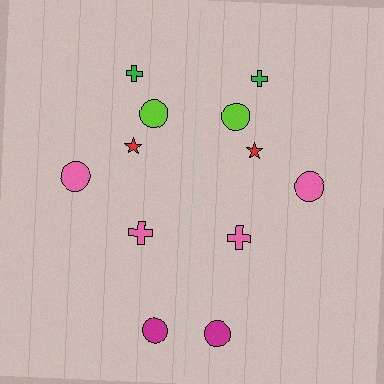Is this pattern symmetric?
Yes, this pattern has bilateral (reflection) symmetry.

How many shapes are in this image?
There are 12 shapes in this image.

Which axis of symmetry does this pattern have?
The pattern has a vertical axis of symmetry running through the center of the image.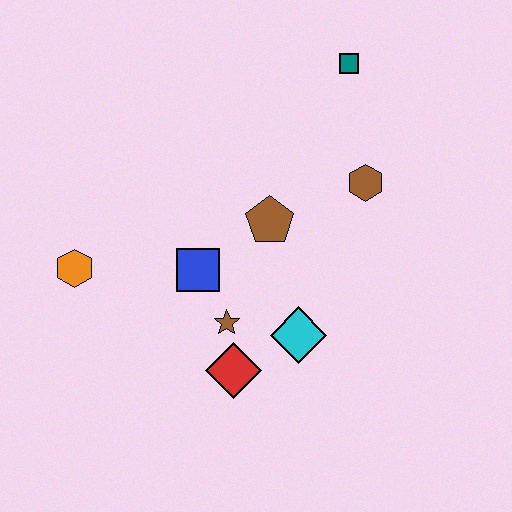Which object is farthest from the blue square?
The teal square is farthest from the blue square.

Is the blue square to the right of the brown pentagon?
No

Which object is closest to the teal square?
The brown hexagon is closest to the teal square.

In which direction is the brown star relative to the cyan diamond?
The brown star is to the left of the cyan diamond.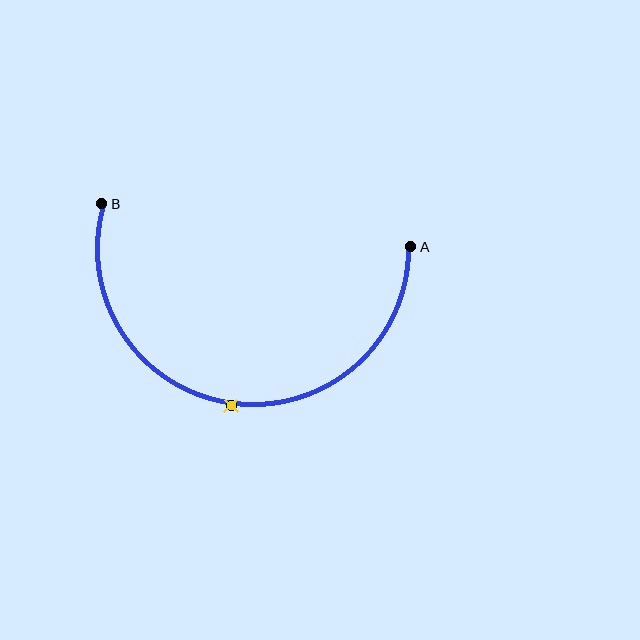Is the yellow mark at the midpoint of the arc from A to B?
Yes. The yellow mark lies on the arc at equal arc-length from both A and B — it is the arc midpoint.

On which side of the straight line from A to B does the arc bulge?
The arc bulges below the straight line connecting A and B.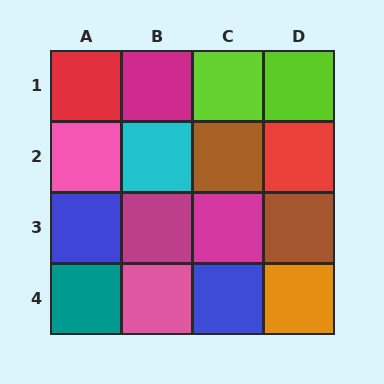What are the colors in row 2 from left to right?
Pink, cyan, brown, red.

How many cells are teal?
1 cell is teal.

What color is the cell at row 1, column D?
Lime.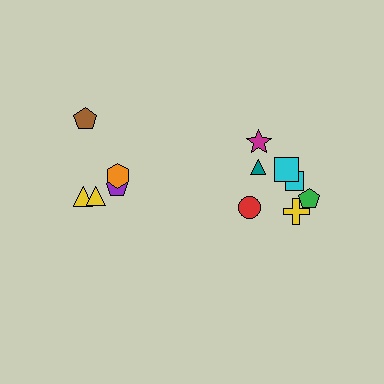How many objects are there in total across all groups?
There are 12 objects.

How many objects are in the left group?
There are 5 objects.